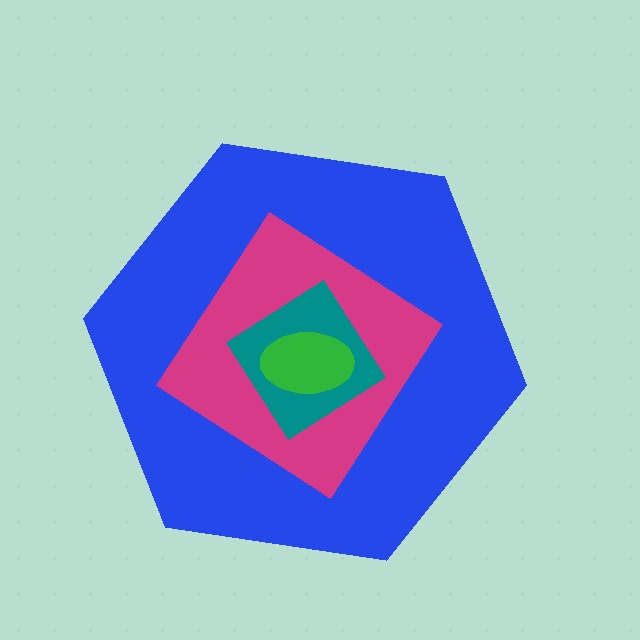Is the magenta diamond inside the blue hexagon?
Yes.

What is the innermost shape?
The green ellipse.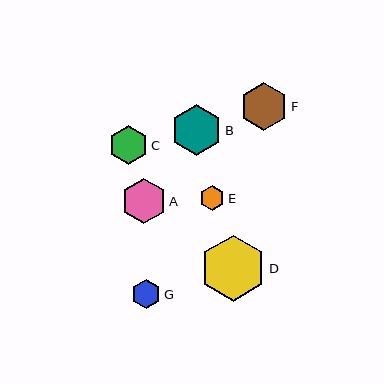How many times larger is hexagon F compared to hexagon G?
Hexagon F is approximately 1.7 times the size of hexagon G.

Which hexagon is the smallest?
Hexagon E is the smallest with a size of approximately 25 pixels.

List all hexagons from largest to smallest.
From largest to smallest: D, B, F, A, C, G, E.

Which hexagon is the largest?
Hexagon D is the largest with a size of approximately 66 pixels.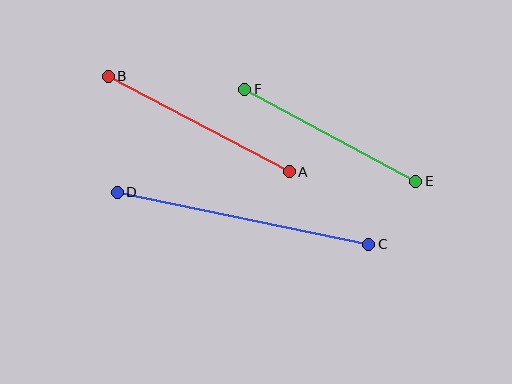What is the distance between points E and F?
The distance is approximately 194 pixels.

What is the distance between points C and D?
The distance is approximately 257 pixels.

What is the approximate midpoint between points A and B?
The midpoint is at approximately (199, 124) pixels.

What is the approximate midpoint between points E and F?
The midpoint is at approximately (330, 135) pixels.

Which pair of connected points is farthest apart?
Points C and D are farthest apart.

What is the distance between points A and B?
The distance is approximately 205 pixels.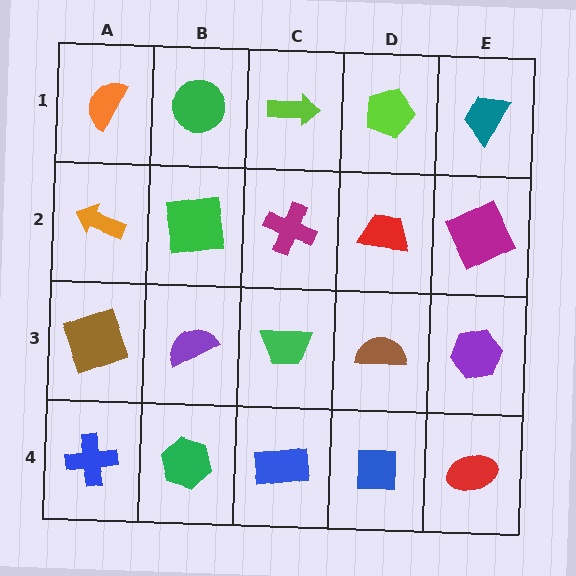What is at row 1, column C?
A lime arrow.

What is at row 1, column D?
A lime pentagon.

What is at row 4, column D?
A blue square.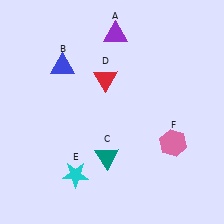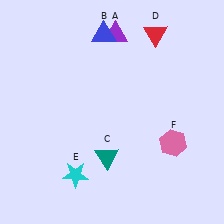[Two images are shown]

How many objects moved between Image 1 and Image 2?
2 objects moved between the two images.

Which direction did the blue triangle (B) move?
The blue triangle (B) moved right.